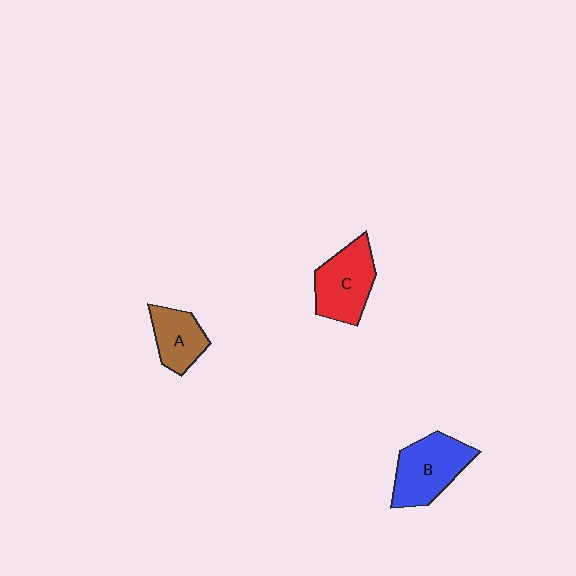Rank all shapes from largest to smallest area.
From largest to smallest: B (blue), C (red), A (brown).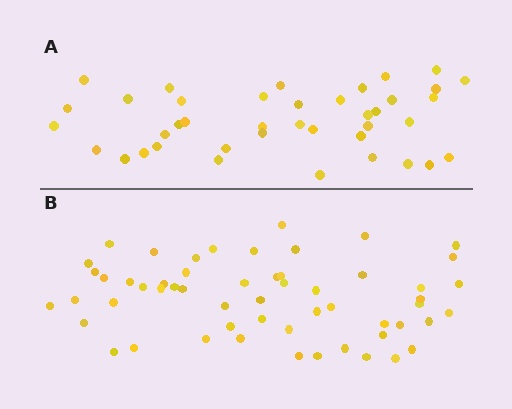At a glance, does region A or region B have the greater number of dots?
Region B (the bottom region) has more dots.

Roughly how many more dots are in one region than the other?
Region B has approximately 15 more dots than region A.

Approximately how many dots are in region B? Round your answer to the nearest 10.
About 60 dots. (The exact count is 56, which rounds to 60.)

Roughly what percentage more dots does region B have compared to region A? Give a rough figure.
About 40% more.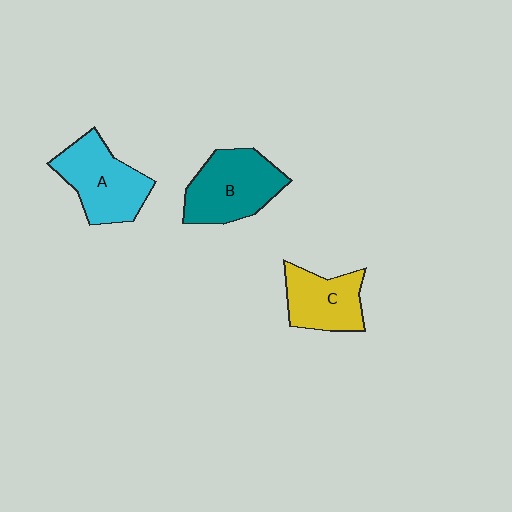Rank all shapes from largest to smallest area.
From largest to smallest: B (teal), A (cyan), C (yellow).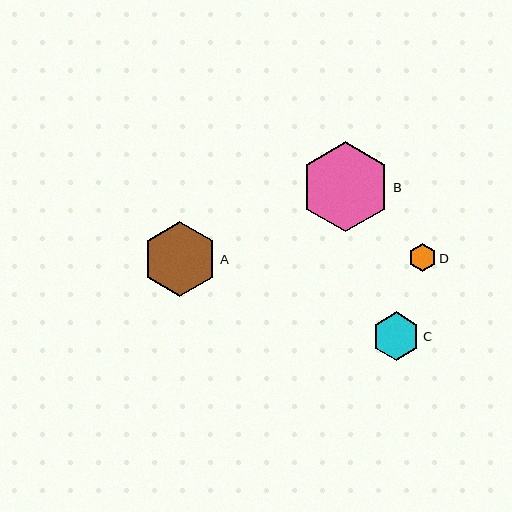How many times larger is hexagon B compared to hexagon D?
Hexagon B is approximately 3.2 times the size of hexagon D.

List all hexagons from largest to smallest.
From largest to smallest: B, A, C, D.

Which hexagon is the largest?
Hexagon B is the largest with a size of approximately 90 pixels.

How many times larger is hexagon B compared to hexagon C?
Hexagon B is approximately 1.9 times the size of hexagon C.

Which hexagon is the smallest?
Hexagon D is the smallest with a size of approximately 28 pixels.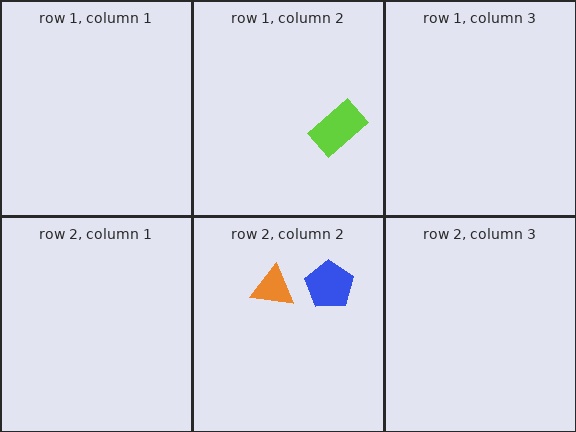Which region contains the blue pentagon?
The row 2, column 2 region.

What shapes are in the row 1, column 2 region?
The lime rectangle.